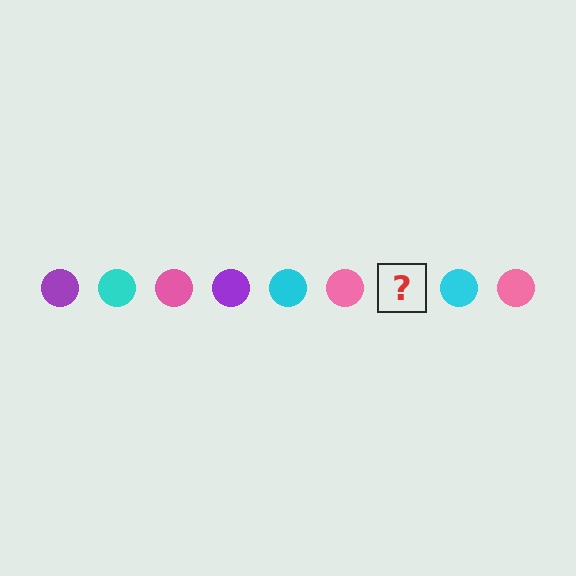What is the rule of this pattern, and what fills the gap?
The rule is that the pattern cycles through purple, cyan, pink circles. The gap should be filled with a purple circle.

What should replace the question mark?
The question mark should be replaced with a purple circle.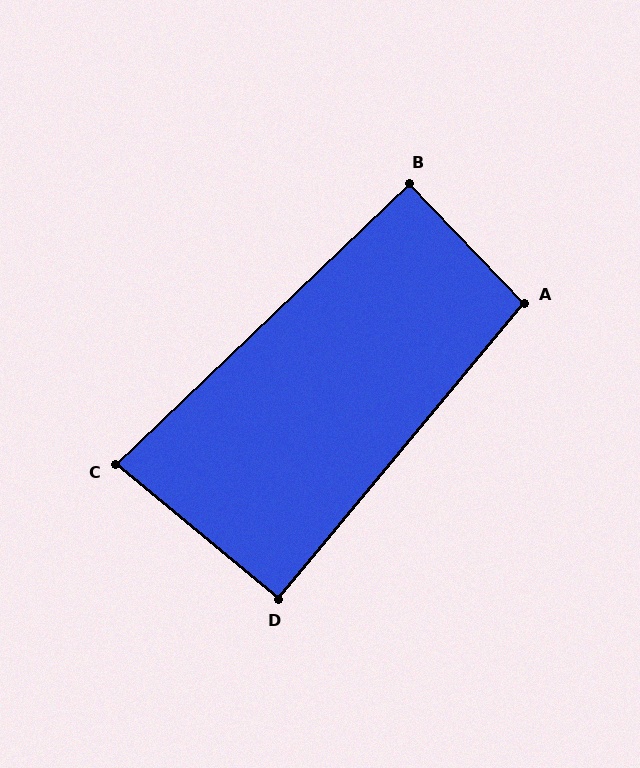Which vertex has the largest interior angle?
A, at approximately 97 degrees.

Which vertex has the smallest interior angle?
C, at approximately 83 degrees.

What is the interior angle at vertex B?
Approximately 90 degrees (approximately right).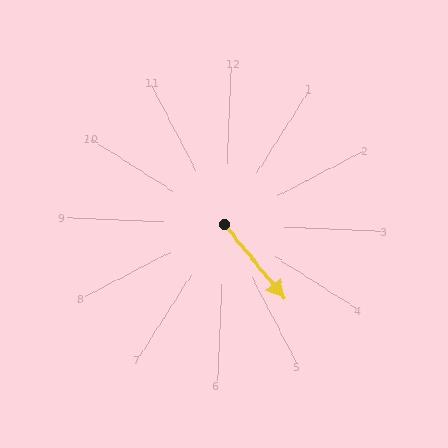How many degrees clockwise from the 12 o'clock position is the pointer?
Approximately 138 degrees.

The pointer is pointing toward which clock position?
Roughly 5 o'clock.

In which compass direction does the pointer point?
Southeast.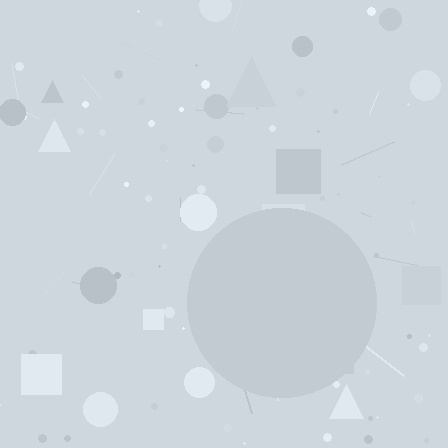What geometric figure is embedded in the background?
A circle is embedded in the background.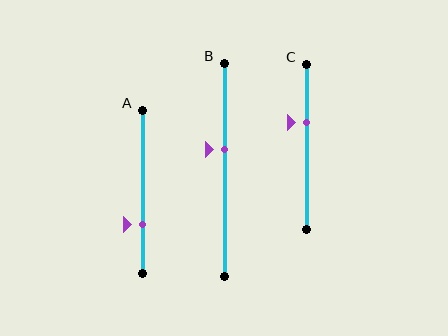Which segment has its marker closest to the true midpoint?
Segment B has its marker closest to the true midpoint.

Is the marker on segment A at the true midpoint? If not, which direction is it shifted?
No, the marker on segment A is shifted downward by about 20% of the segment length.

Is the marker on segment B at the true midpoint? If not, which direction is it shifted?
No, the marker on segment B is shifted upward by about 10% of the segment length.